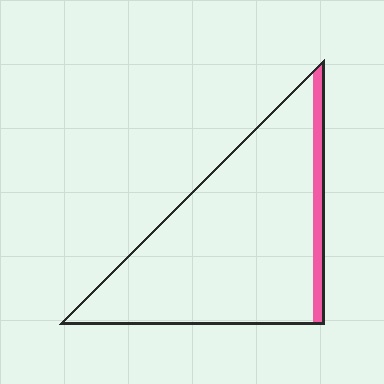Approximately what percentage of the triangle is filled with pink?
Approximately 10%.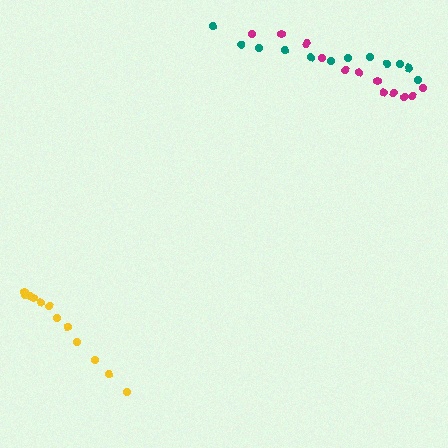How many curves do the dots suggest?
There are 3 distinct paths.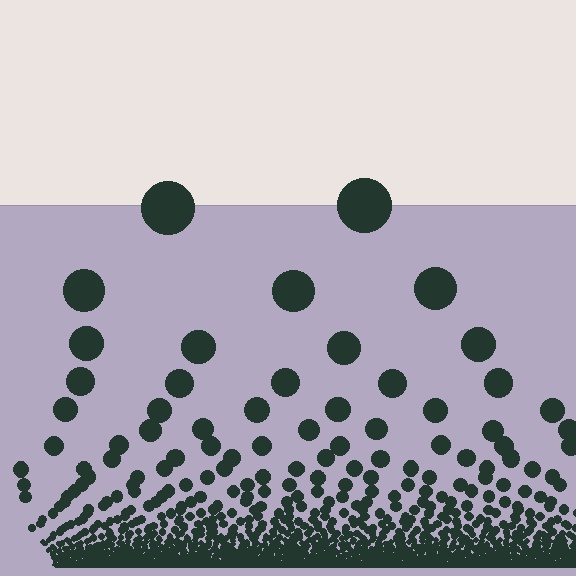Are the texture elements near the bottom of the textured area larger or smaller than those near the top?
Smaller. The gradient is inverted — elements near the bottom are smaller and denser.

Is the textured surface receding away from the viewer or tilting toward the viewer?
The surface appears to tilt toward the viewer. Texture elements get larger and sparser toward the top.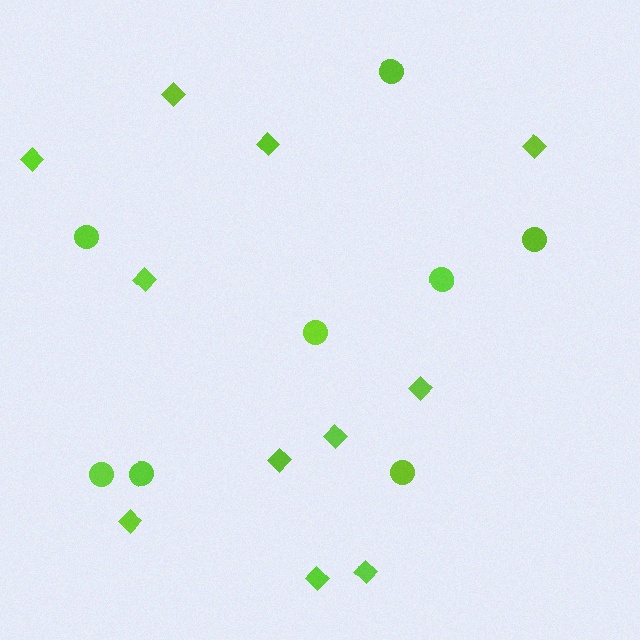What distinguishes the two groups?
There are 2 groups: one group of circles (8) and one group of diamonds (11).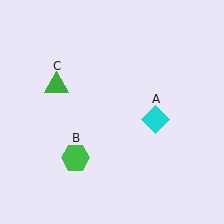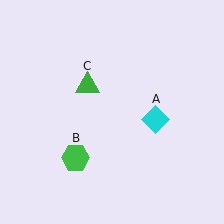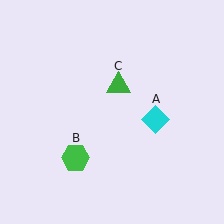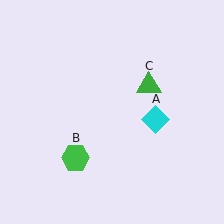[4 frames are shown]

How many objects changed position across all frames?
1 object changed position: green triangle (object C).